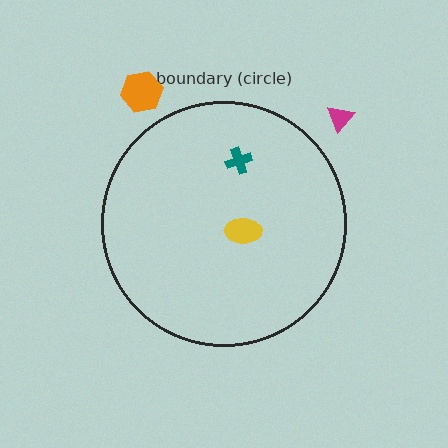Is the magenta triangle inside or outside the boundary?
Outside.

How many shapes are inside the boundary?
2 inside, 2 outside.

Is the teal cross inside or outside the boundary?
Inside.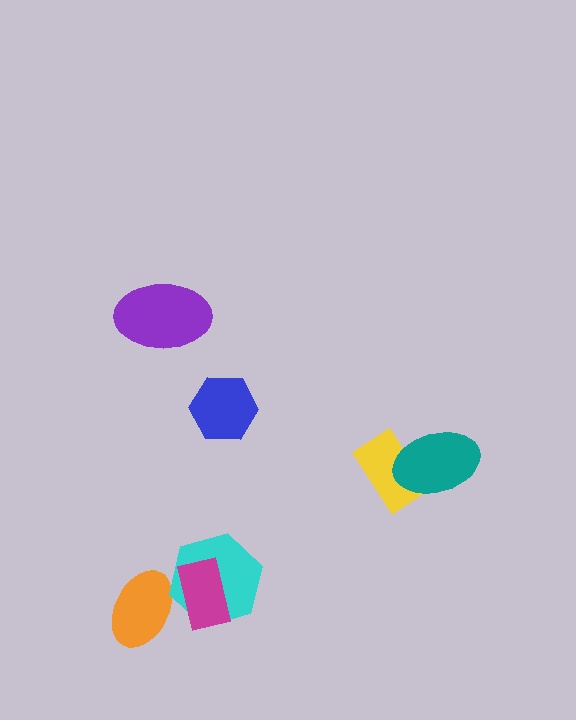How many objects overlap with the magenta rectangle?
2 objects overlap with the magenta rectangle.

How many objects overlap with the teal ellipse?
1 object overlaps with the teal ellipse.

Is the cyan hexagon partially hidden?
Yes, it is partially covered by another shape.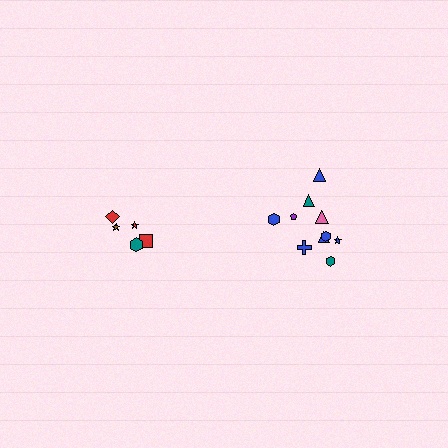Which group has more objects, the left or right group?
The right group.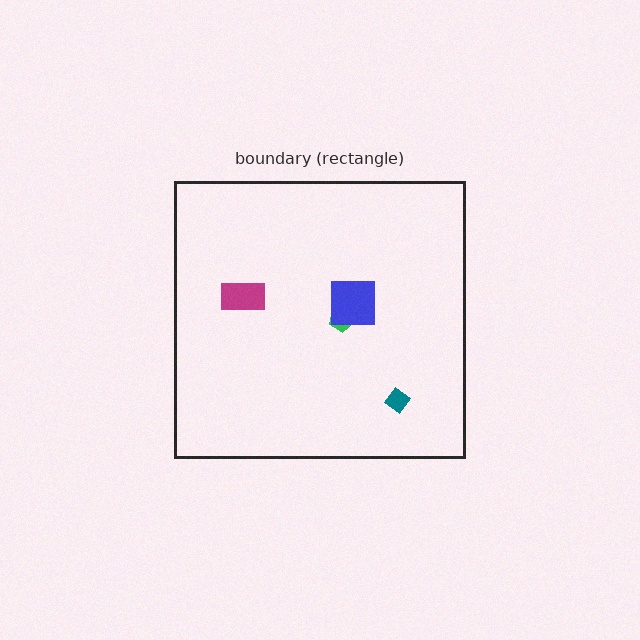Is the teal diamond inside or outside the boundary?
Inside.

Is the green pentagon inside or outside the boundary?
Inside.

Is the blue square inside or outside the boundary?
Inside.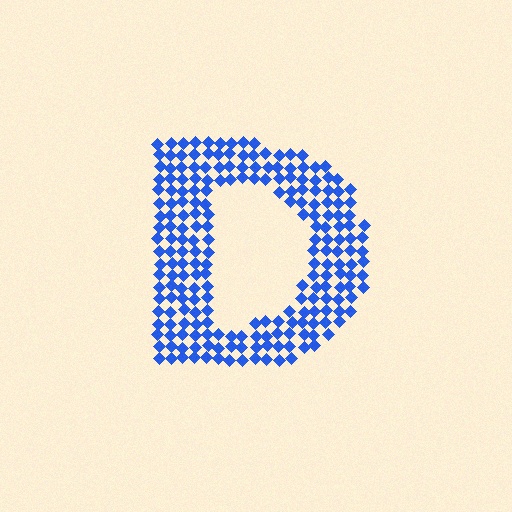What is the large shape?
The large shape is the letter D.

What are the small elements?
The small elements are diamonds.